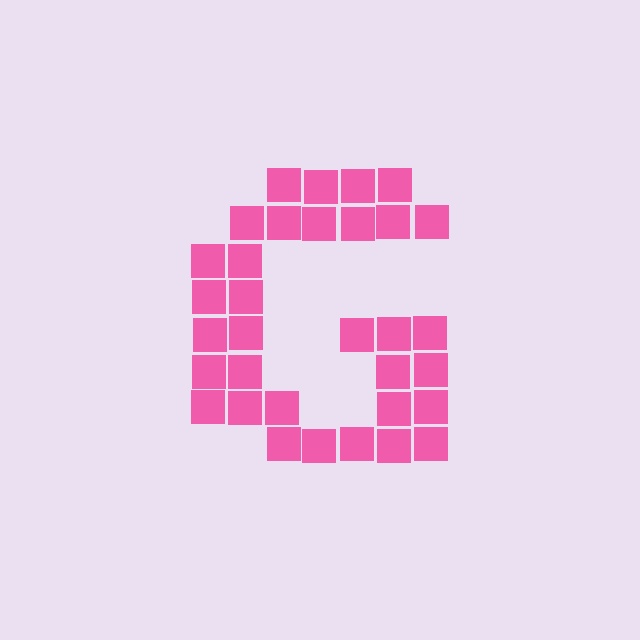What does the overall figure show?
The overall figure shows the letter G.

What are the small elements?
The small elements are squares.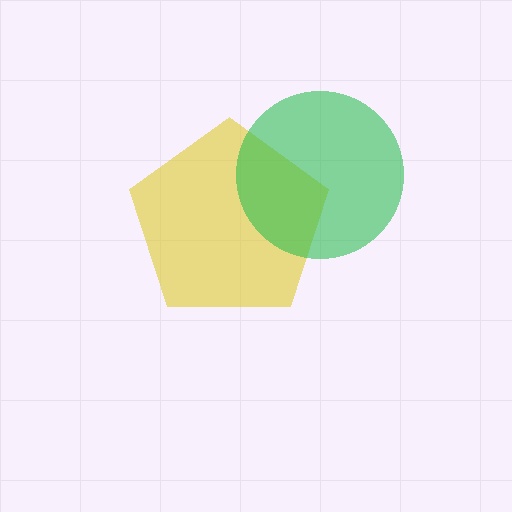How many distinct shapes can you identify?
There are 2 distinct shapes: a yellow pentagon, a green circle.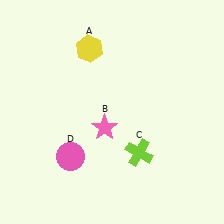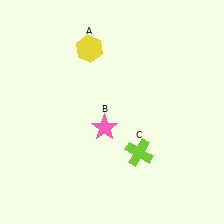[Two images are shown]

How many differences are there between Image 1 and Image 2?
There is 1 difference between the two images.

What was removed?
The pink circle (D) was removed in Image 2.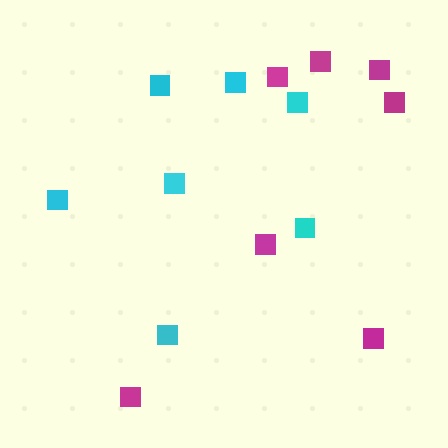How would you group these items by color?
There are 2 groups: one group of cyan squares (7) and one group of magenta squares (7).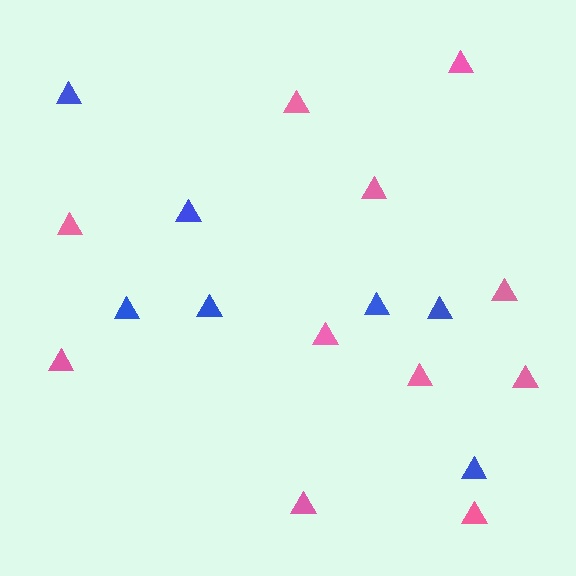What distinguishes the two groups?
There are 2 groups: one group of pink triangles (11) and one group of blue triangles (7).